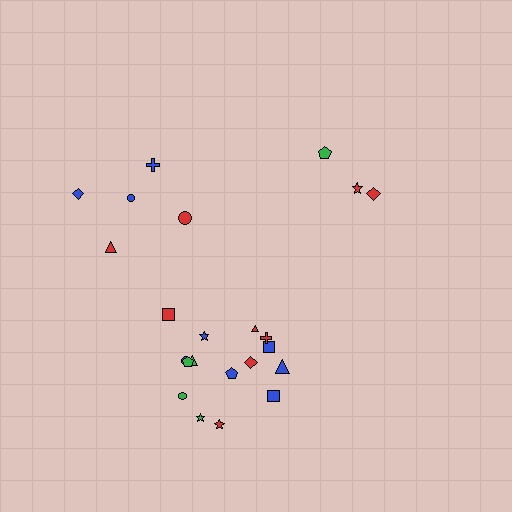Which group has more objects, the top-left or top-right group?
The top-left group.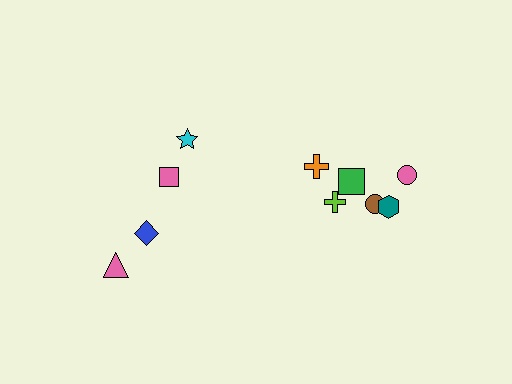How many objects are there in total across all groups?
There are 10 objects.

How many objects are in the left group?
There are 4 objects.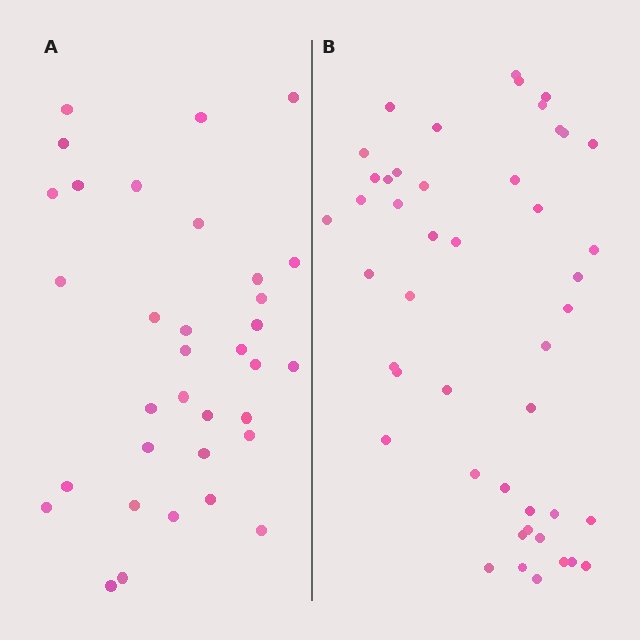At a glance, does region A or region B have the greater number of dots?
Region B (the right region) has more dots.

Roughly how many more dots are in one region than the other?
Region B has roughly 12 or so more dots than region A.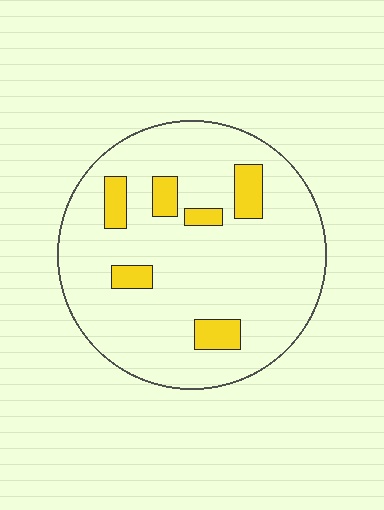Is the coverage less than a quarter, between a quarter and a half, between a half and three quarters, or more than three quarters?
Less than a quarter.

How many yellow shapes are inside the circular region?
6.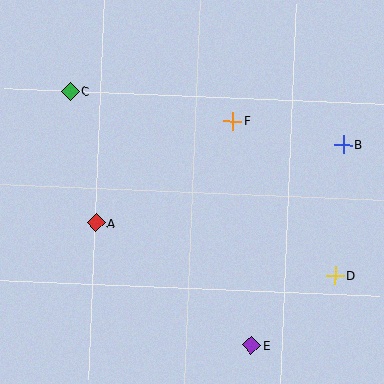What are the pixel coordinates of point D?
Point D is at (335, 275).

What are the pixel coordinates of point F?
Point F is at (233, 121).